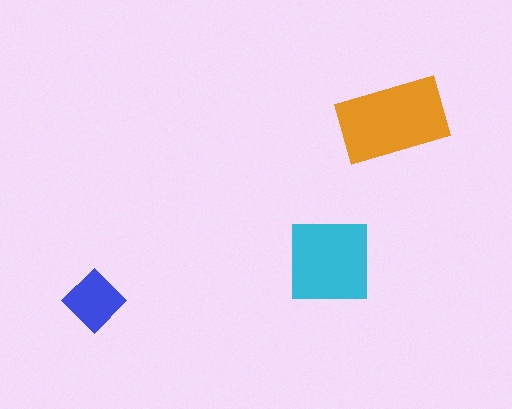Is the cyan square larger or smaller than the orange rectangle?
Smaller.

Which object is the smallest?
The blue diamond.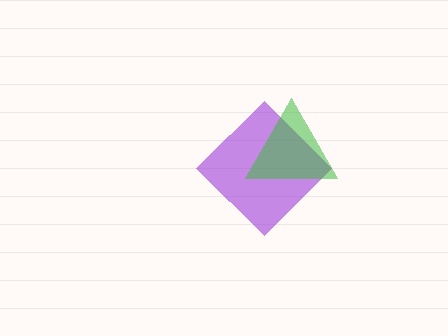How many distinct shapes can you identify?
There are 2 distinct shapes: a purple diamond, a green triangle.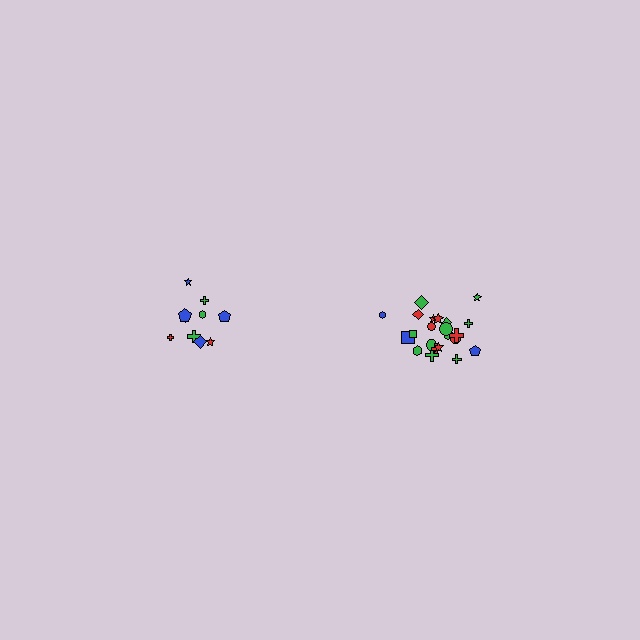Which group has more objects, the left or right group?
The right group.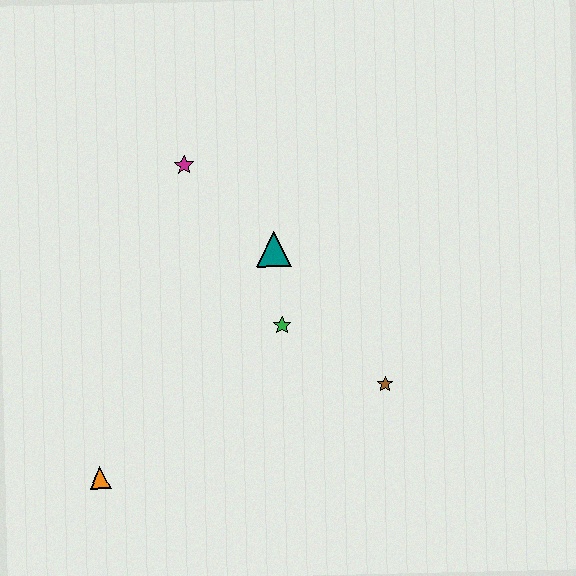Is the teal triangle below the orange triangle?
No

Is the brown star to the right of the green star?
Yes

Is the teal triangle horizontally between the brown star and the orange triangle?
Yes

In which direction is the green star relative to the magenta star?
The green star is below the magenta star.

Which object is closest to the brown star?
The green star is closest to the brown star.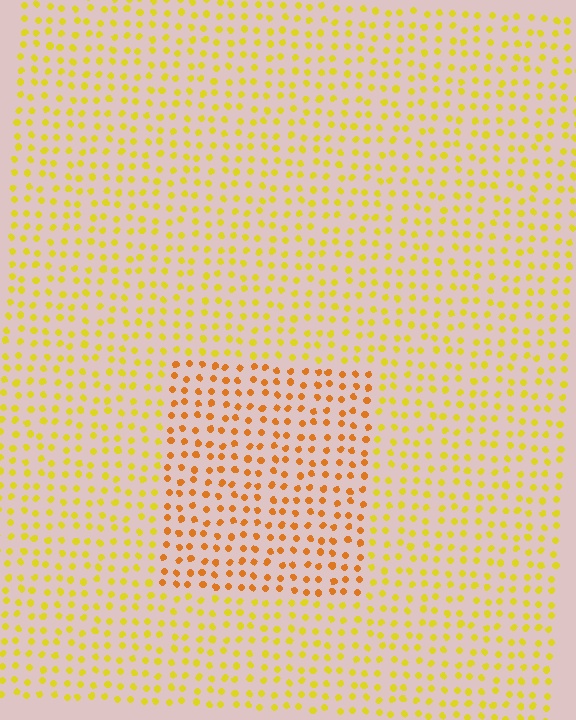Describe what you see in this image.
The image is filled with small yellow elements in a uniform arrangement. A rectangle-shaped region is visible where the elements are tinted to a slightly different hue, forming a subtle color boundary.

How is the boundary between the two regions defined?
The boundary is defined purely by a slight shift in hue (about 30 degrees). Spacing, size, and orientation are identical on both sides.